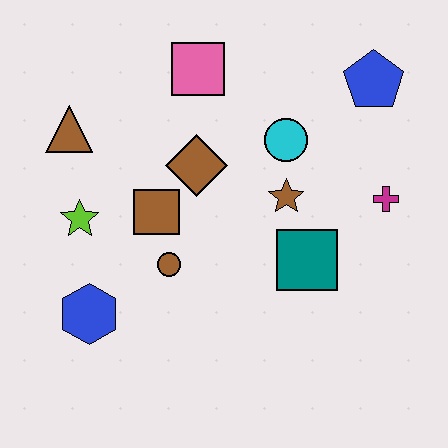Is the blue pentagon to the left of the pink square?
No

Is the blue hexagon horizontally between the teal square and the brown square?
No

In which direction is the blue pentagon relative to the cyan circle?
The blue pentagon is to the right of the cyan circle.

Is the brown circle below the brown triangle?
Yes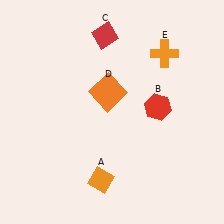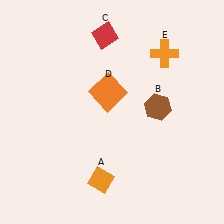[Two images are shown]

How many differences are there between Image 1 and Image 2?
There is 1 difference between the two images.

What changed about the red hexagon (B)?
In Image 1, B is red. In Image 2, it changed to brown.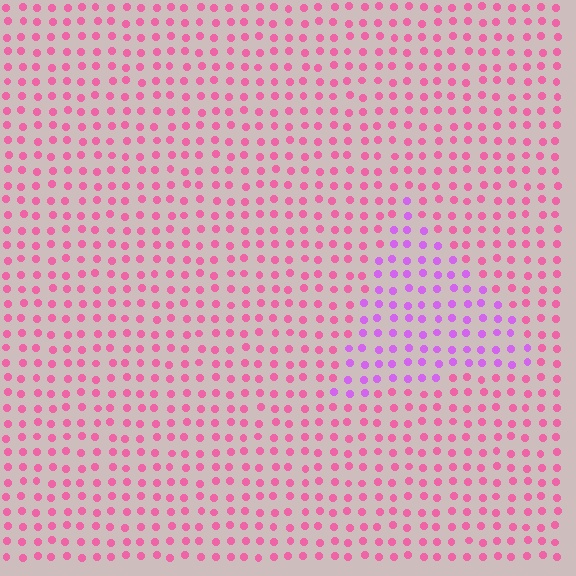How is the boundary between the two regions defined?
The boundary is defined purely by a slight shift in hue (about 43 degrees). Spacing, size, and orientation are identical on both sides.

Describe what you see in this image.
The image is filled with small pink elements in a uniform arrangement. A triangle-shaped region is visible where the elements are tinted to a slightly different hue, forming a subtle color boundary.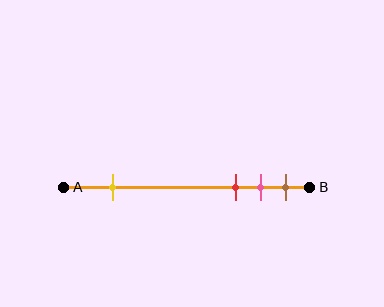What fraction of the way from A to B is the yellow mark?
The yellow mark is approximately 20% (0.2) of the way from A to B.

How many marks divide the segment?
There are 4 marks dividing the segment.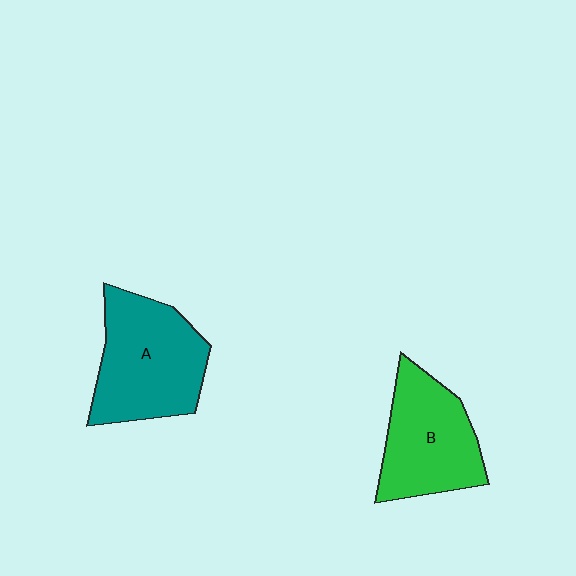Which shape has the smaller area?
Shape B (green).